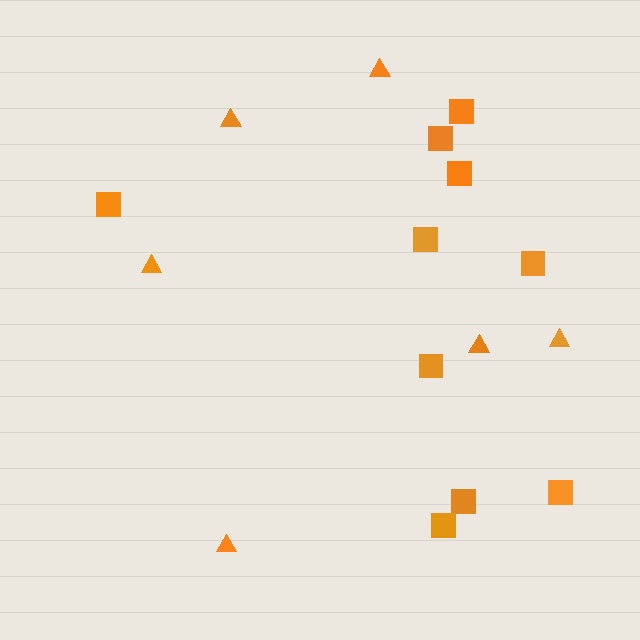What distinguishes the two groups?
There are 2 groups: one group of squares (10) and one group of triangles (6).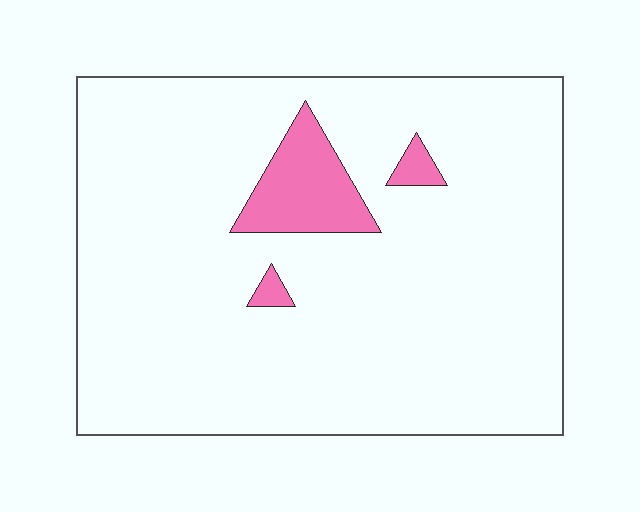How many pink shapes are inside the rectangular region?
3.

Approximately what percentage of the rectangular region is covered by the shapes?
Approximately 5%.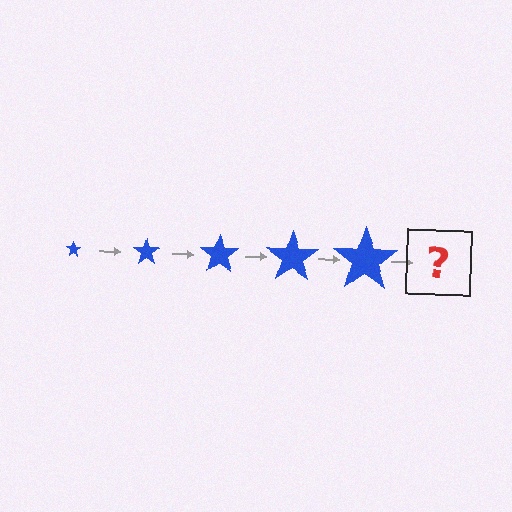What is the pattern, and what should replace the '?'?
The pattern is that the star gets progressively larger each step. The '?' should be a blue star, larger than the previous one.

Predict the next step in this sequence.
The next step is a blue star, larger than the previous one.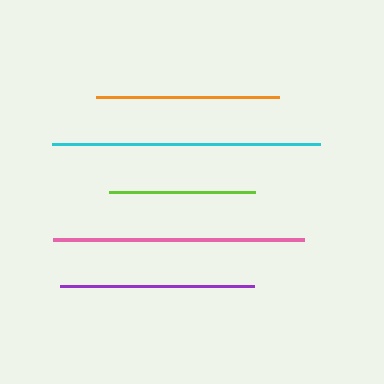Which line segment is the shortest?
The lime line is the shortest at approximately 146 pixels.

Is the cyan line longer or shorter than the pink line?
The cyan line is longer than the pink line.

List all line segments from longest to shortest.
From longest to shortest: cyan, pink, purple, orange, lime.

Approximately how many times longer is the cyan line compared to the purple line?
The cyan line is approximately 1.4 times the length of the purple line.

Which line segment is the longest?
The cyan line is the longest at approximately 268 pixels.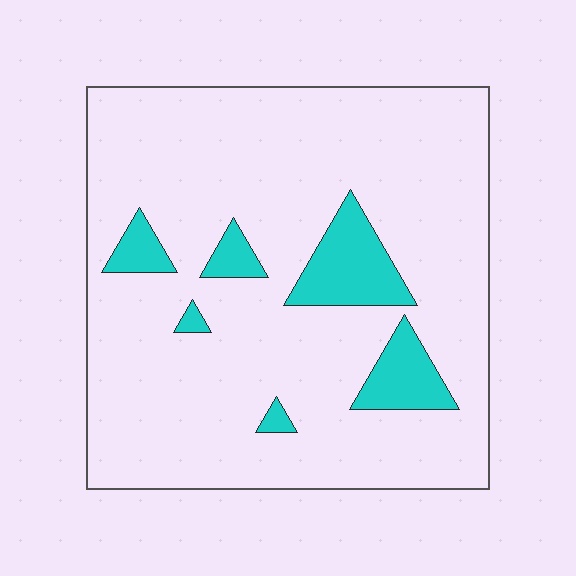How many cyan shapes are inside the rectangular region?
6.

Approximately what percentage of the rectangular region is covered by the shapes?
Approximately 10%.